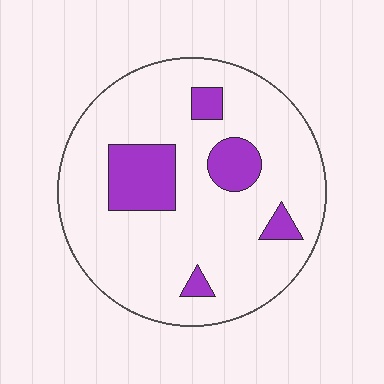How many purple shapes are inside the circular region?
5.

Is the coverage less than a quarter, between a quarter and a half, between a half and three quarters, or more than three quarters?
Less than a quarter.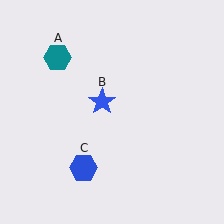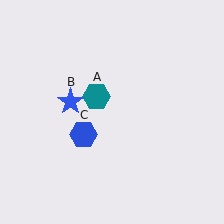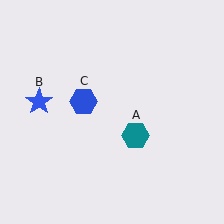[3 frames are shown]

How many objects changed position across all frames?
3 objects changed position: teal hexagon (object A), blue star (object B), blue hexagon (object C).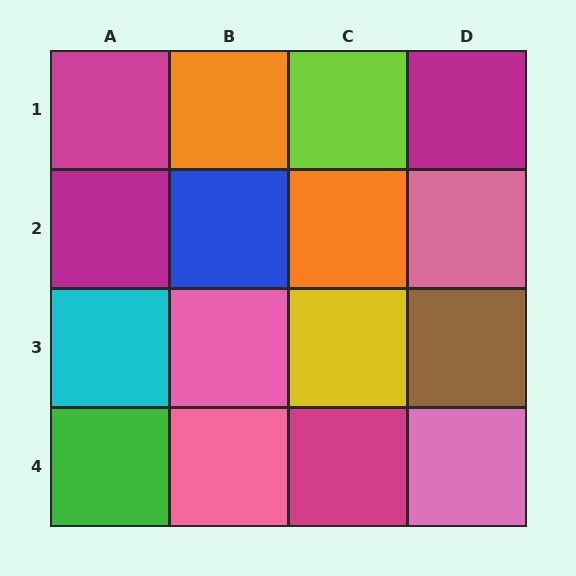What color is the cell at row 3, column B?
Pink.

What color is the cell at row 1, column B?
Orange.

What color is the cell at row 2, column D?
Pink.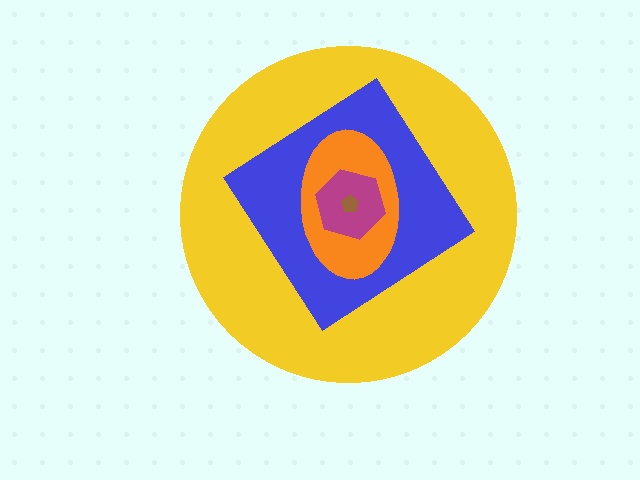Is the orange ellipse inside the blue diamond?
Yes.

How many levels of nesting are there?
5.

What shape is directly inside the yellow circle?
The blue diamond.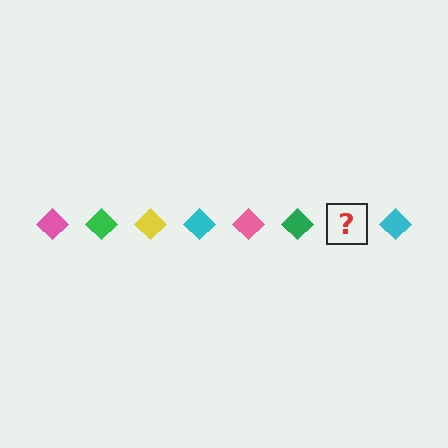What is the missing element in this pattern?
The missing element is a yellow diamond.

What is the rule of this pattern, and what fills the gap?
The rule is that the pattern cycles through pink, green, yellow, cyan diamonds. The gap should be filled with a yellow diamond.